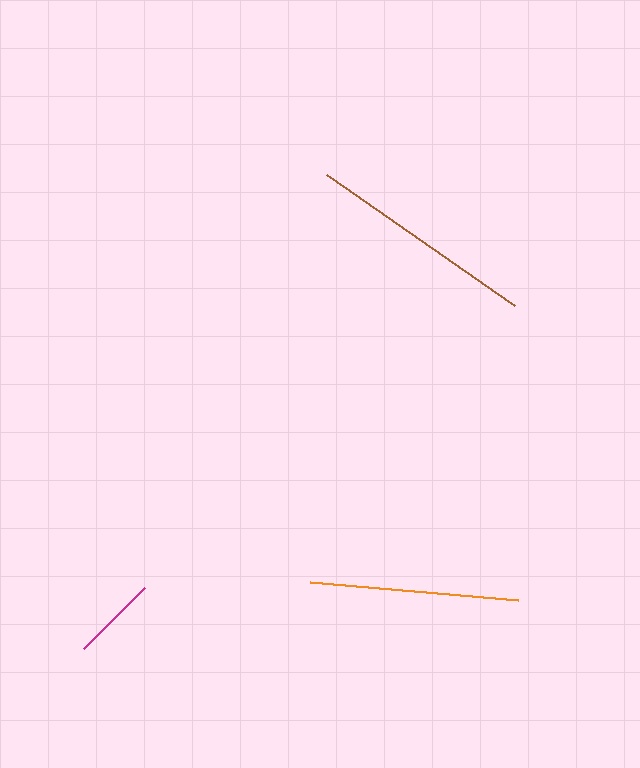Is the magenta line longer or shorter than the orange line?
The orange line is longer than the magenta line.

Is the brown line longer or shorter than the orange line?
The brown line is longer than the orange line.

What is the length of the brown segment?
The brown segment is approximately 229 pixels long.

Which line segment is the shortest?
The magenta line is the shortest at approximately 86 pixels.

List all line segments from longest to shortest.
From longest to shortest: brown, orange, magenta.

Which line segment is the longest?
The brown line is the longest at approximately 229 pixels.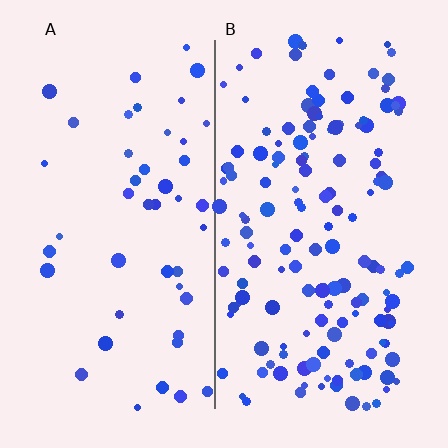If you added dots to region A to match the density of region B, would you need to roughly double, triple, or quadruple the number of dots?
Approximately triple.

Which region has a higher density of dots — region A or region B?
B (the right).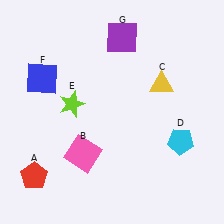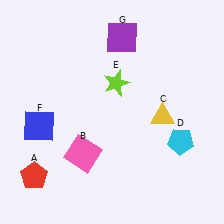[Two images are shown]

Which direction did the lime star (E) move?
The lime star (E) moved right.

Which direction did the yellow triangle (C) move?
The yellow triangle (C) moved down.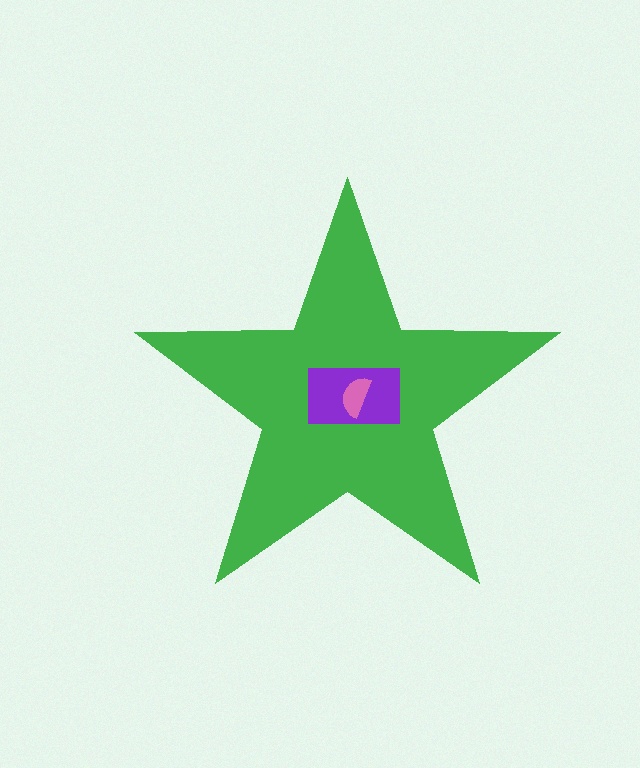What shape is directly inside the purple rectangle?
The pink semicircle.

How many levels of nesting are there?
3.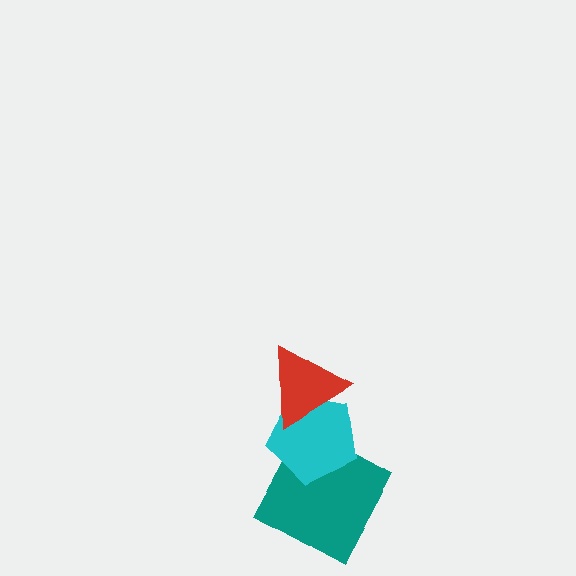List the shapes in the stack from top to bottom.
From top to bottom: the red triangle, the cyan pentagon, the teal square.